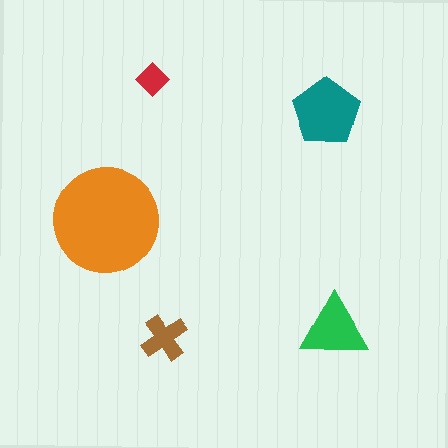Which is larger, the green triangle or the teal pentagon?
The teal pentagon.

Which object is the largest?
The orange circle.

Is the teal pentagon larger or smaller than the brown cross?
Larger.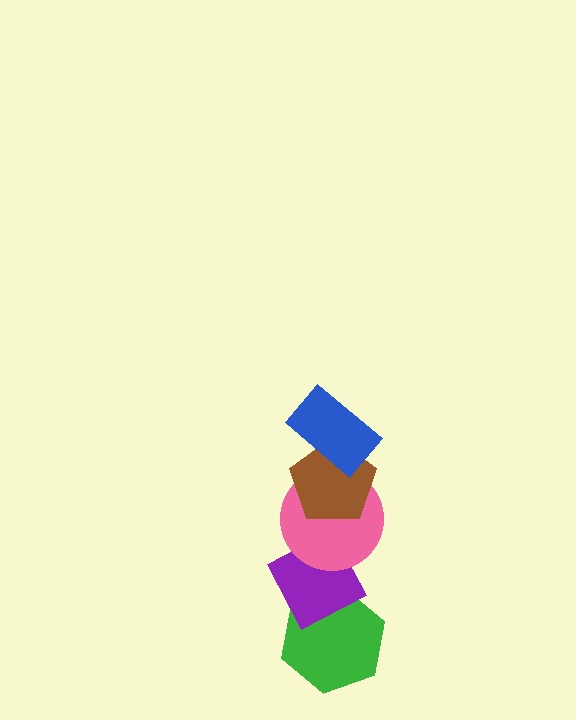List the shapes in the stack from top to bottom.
From top to bottom: the blue rectangle, the brown pentagon, the pink circle, the purple diamond, the green hexagon.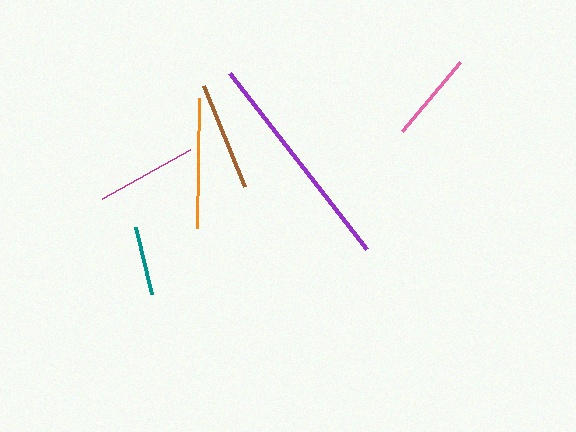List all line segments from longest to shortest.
From longest to shortest: purple, orange, brown, magenta, pink, teal.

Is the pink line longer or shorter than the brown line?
The brown line is longer than the pink line.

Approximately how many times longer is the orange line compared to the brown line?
The orange line is approximately 1.2 times the length of the brown line.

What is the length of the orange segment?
The orange segment is approximately 130 pixels long.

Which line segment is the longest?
The purple line is the longest at approximately 223 pixels.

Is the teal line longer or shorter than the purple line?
The purple line is longer than the teal line.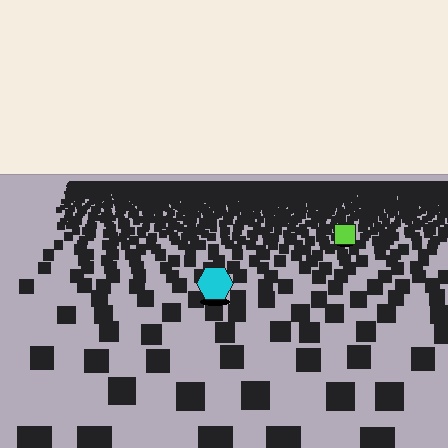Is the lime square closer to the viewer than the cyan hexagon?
No. The cyan hexagon is closer — you can tell from the texture gradient: the ground texture is coarser near it.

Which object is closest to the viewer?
The cyan hexagon is closest. The texture marks near it are larger and more spread out.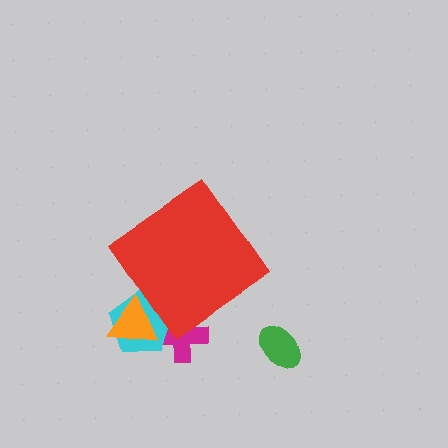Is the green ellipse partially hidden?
No, the green ellipse is fully visible.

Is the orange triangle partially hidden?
Yes, the orange triangle is partially hidden behind the red diamond.